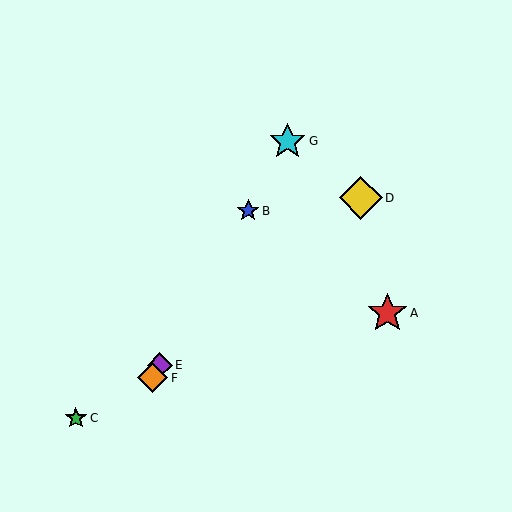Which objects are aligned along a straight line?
Objects B, E, F, G are aligned along a straight line.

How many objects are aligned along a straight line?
4 objects (B, E, F, G) are aligned along a straight line.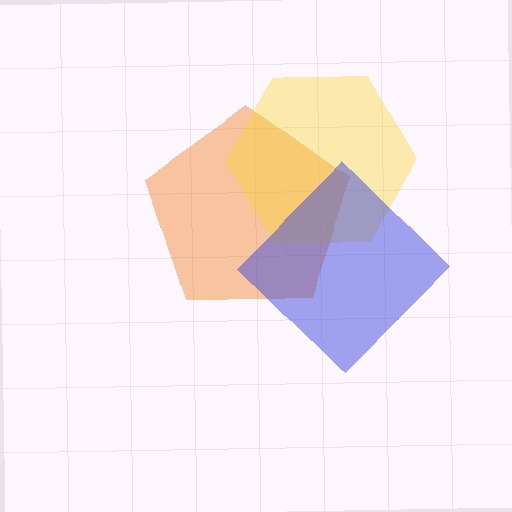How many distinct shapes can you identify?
There are 3 distinct shapes: an orange pentagon, a yellow hexagon, a blue diamond.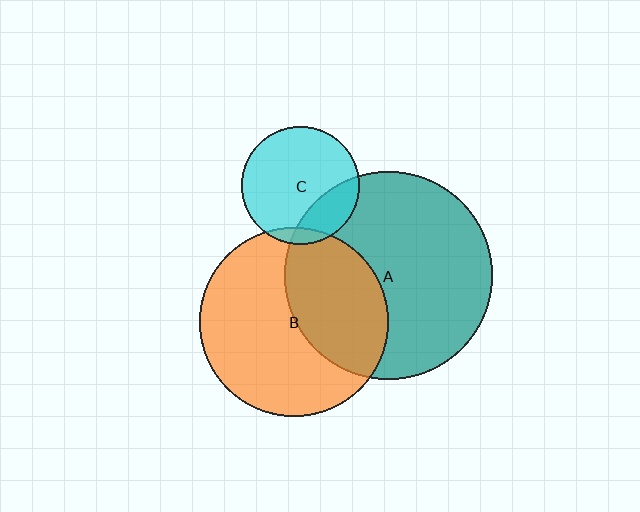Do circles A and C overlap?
Yes.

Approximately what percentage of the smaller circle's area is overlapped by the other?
Approximately 25%.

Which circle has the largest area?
Circle A (teal).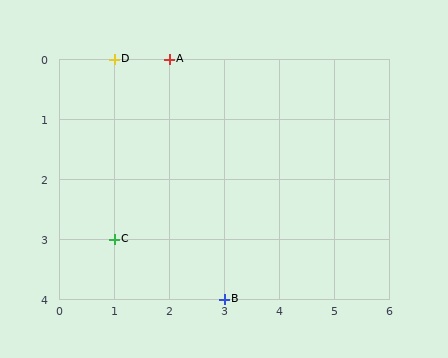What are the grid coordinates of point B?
Point B is at grid coordinates (3, 4).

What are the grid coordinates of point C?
Point C is at grid coordinates (1, 3).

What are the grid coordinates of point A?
Point A is at grid coordinates (2, 0).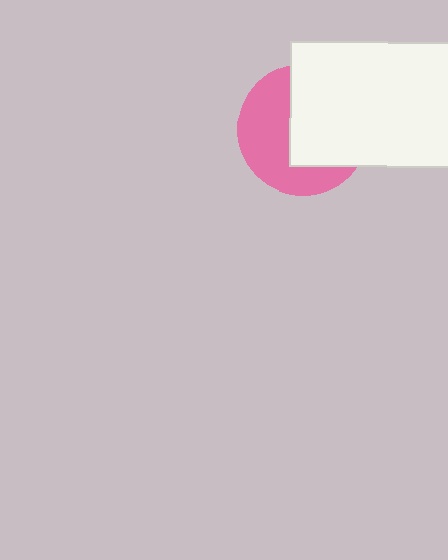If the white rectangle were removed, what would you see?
You would see the complete pink circle.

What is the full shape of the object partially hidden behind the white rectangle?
The partially hidden object is a pink circle.